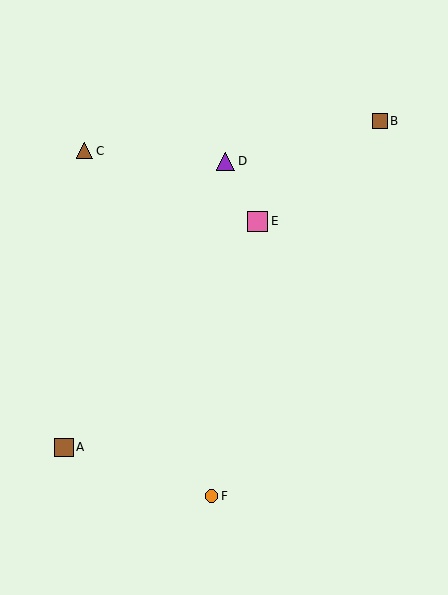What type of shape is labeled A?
Shape A is a brown square.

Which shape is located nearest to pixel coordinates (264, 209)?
The pink square (labeled E) at (257, 221) is nearest to that location.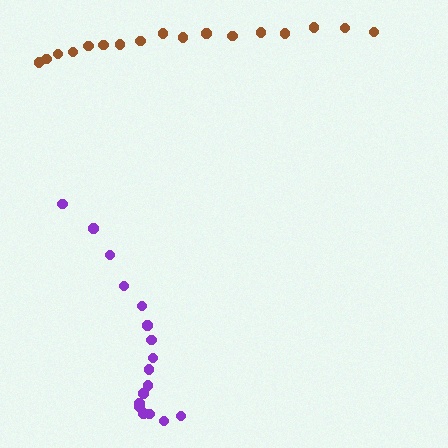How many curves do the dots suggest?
There are 2 distinct paths.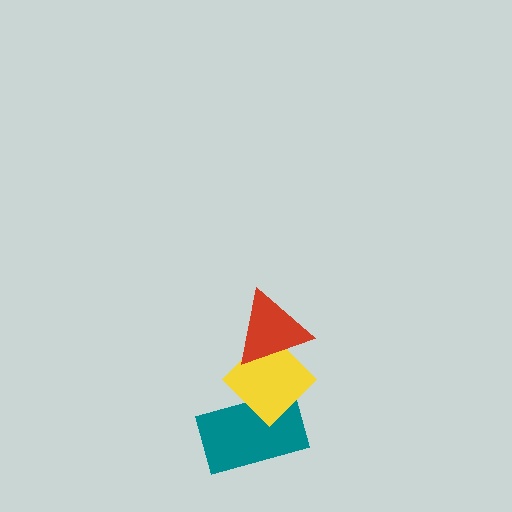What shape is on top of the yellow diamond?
The red triangle is on top of the yellow diamond.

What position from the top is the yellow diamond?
The yellow diamond is 2nd from the top.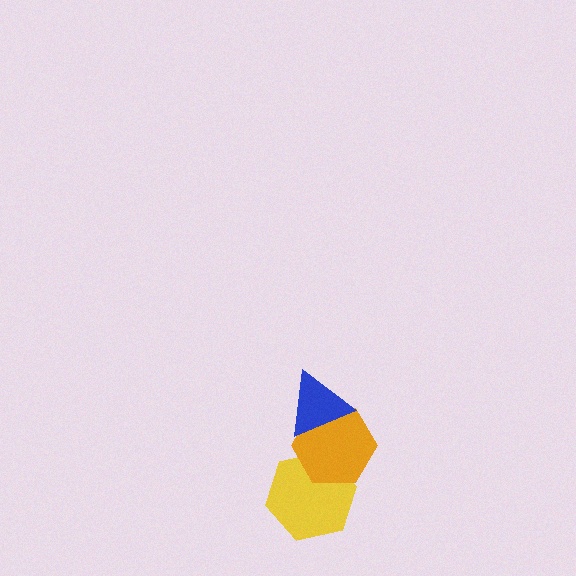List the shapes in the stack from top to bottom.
From top to bottom: the blue triangle, the orange hexagon, the yellow hexagon.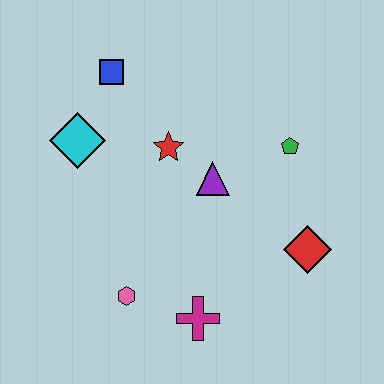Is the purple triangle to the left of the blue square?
No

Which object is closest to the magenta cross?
The pink hexagon is closest to the magenta cross.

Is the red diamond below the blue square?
Yes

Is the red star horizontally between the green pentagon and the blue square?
Yes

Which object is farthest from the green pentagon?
The pink hexagon is farthest from the green pentagon.